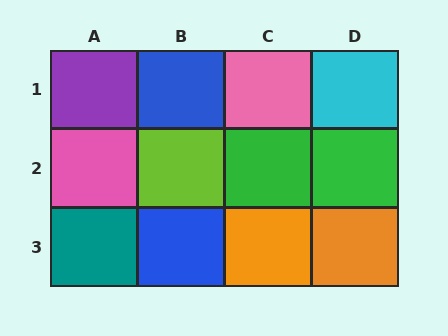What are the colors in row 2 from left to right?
Pink, lime, green, green.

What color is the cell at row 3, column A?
Teal.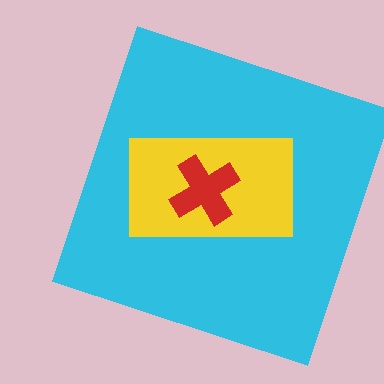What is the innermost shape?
The red cross.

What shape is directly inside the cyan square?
The yellow rectangle.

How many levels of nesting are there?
3.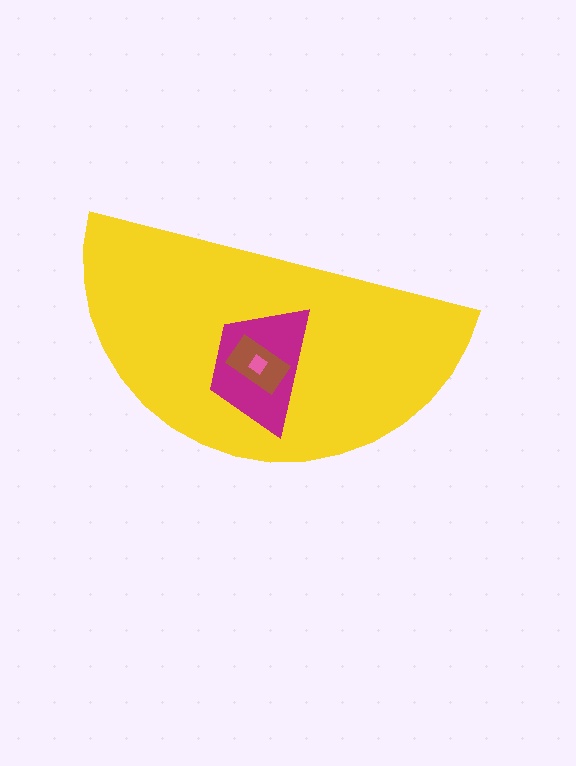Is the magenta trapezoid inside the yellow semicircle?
Yes.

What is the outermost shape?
The yellow semicircle.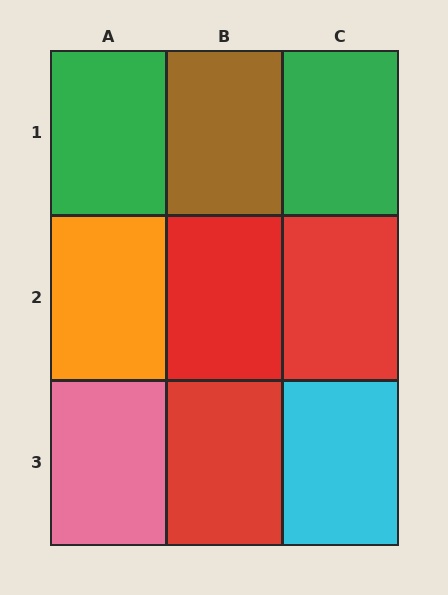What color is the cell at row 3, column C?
Cyan.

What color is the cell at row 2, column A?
Orange.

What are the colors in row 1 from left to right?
Green, brown, green.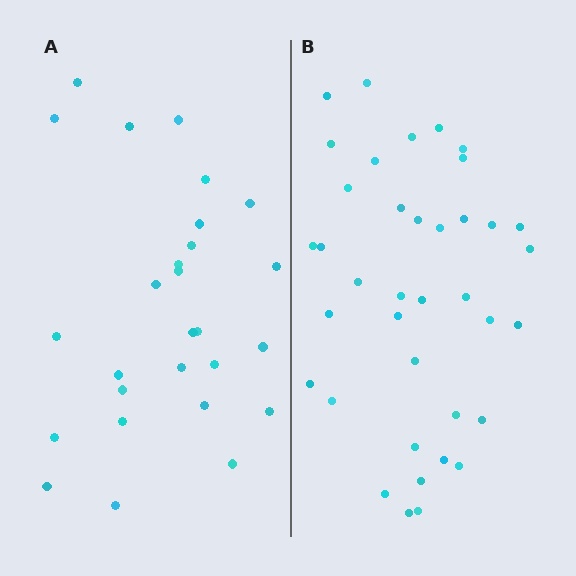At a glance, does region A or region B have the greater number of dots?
Region B (the right region) has more dots.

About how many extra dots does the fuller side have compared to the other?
Region B has roughly 12 or so more dots than region A.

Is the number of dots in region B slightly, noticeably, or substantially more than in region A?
Region B has noticeably more, but not dramatically so. The ratio is roughly 1.4 to 1.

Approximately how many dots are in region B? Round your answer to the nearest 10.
About 40 dots. (The exact count is 38, which rounds to 40.)